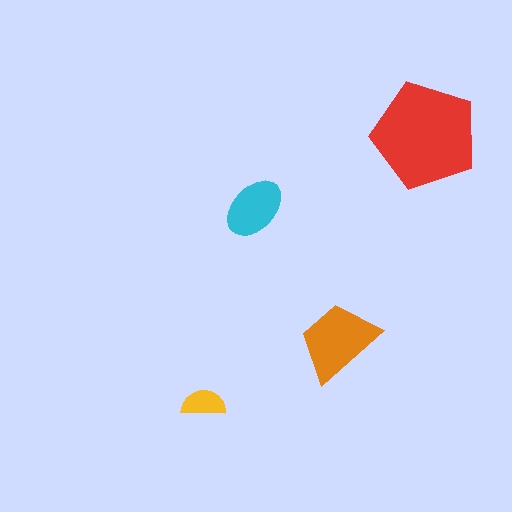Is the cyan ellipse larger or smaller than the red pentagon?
Smaller.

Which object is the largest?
The red pentagon.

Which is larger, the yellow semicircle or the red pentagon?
The red pentagon.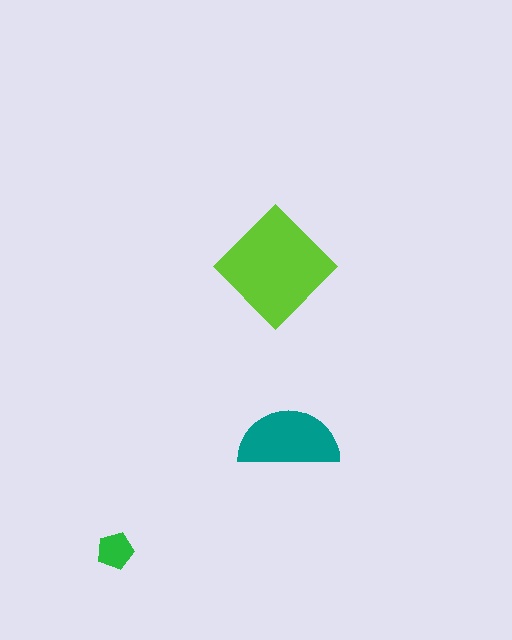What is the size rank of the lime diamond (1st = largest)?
1st.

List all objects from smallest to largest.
The green pentagon, the teal semicircle, the lime diamond.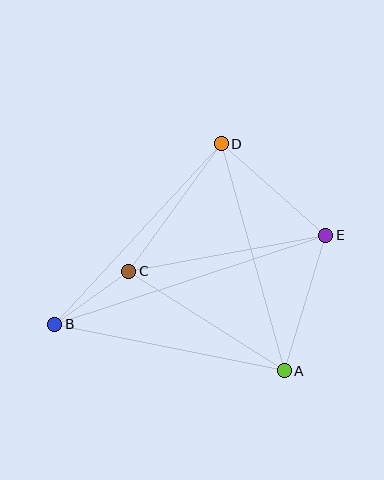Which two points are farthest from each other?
Points B and E are farthest from each other.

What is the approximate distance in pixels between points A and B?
The distance between A and B is approximately 234 pixels.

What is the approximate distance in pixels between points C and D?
The distance between C and D is approximately 158 pixels.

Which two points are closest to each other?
Points B and C are closest to each other.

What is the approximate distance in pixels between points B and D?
The distance between B and D is approximately 246 pixels.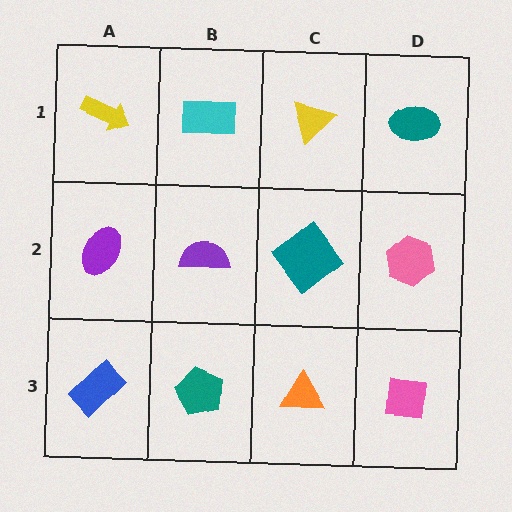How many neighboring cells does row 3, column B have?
3.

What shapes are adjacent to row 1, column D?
A pink hexagon (row 2, column D), a yellow triangle (row 1, column C).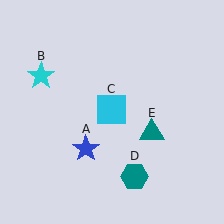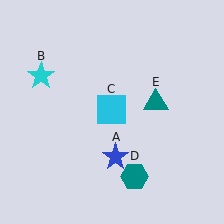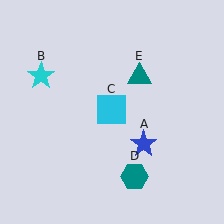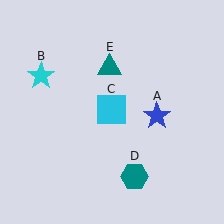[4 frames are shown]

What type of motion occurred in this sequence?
The blue star (object A), teal triangle (object E) rotated counterclockwise around the center of the scene.